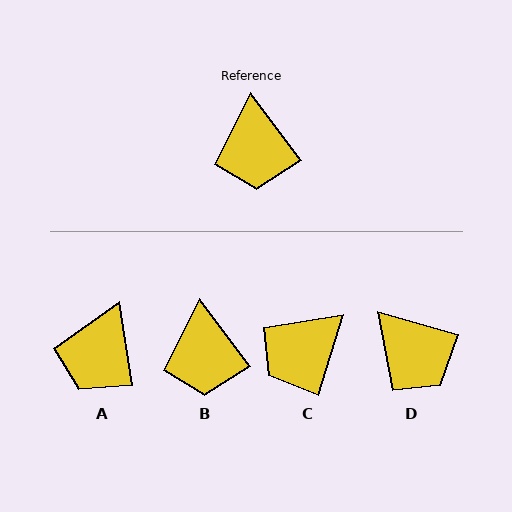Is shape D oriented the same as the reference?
No, it is off by about 37 degrees.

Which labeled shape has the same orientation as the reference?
B.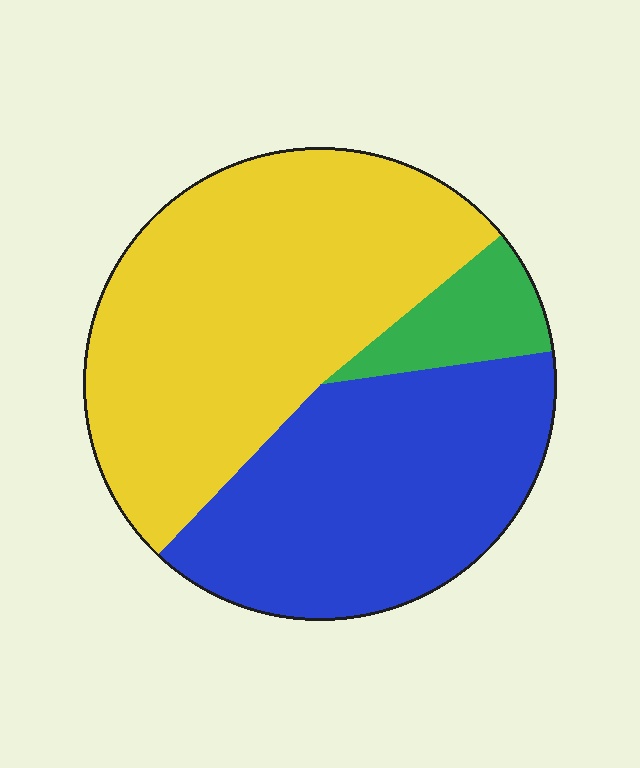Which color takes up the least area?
Green, at roughly 10%.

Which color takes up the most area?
Yellow, at roughly 50%.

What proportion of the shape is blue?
Blue covers roughly 40% of the shape.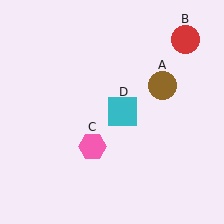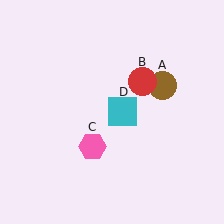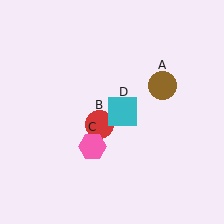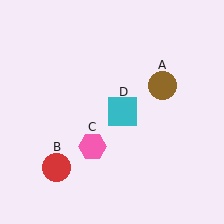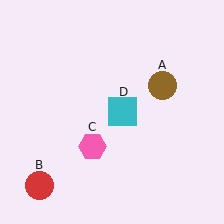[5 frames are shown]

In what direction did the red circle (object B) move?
The red circle (object B) moved down and to the left.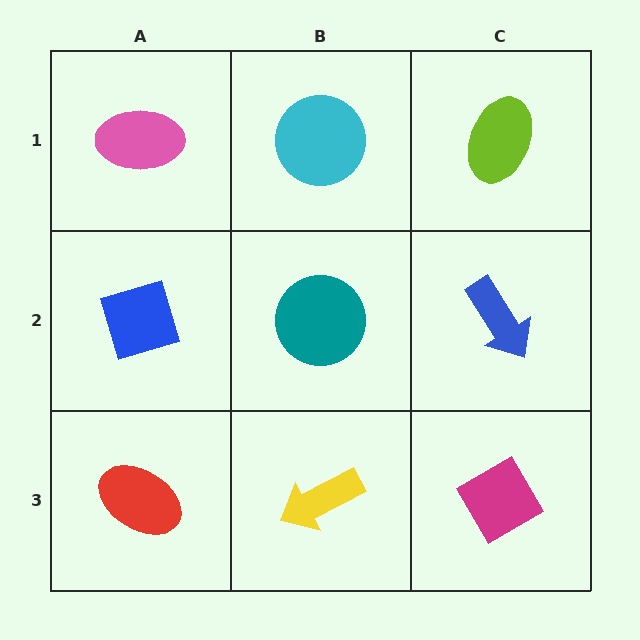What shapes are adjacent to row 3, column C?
A blue arrow (row 2, column C), a yellow arrow (row 3, column B).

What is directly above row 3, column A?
A blue diamond.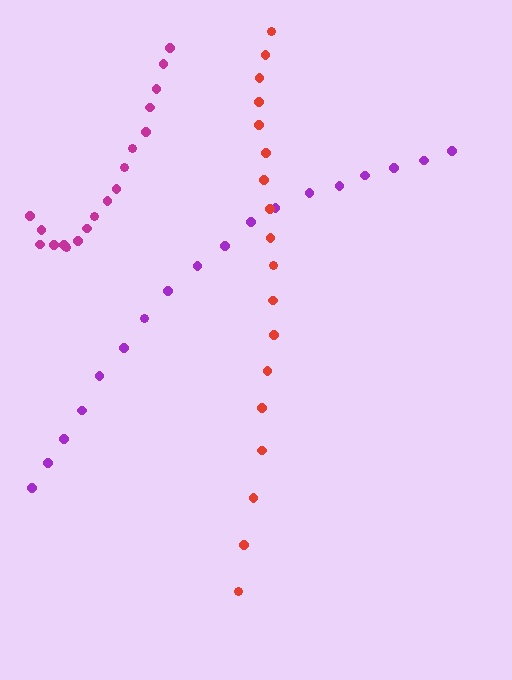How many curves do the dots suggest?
There are 3 distinct paths.